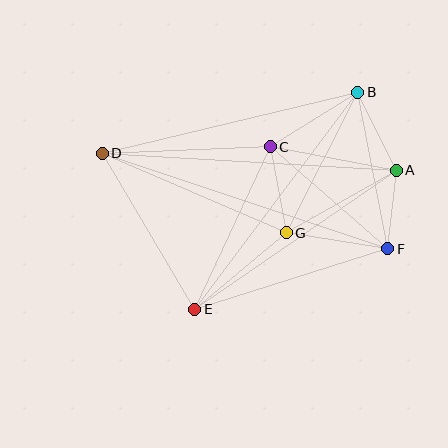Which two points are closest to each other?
Points A and F are closest to each other.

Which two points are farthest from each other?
Points D and F are farthest from each other.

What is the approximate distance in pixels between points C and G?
The distance between C and G is approximately 87 pixels.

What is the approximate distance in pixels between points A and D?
The distance between A and D is approximately 295 pixels.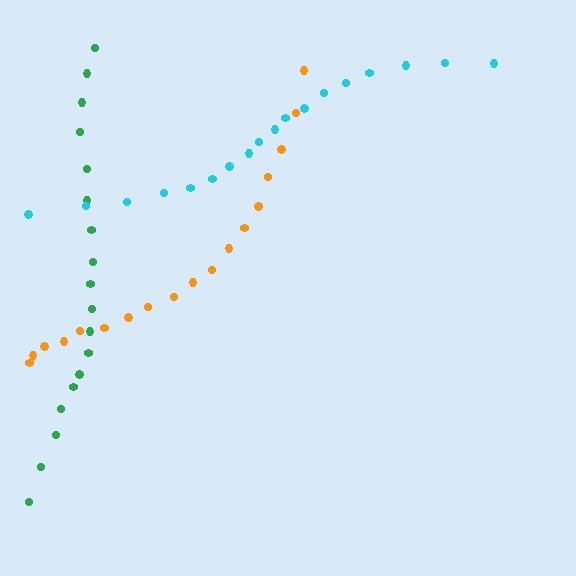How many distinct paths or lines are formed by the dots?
There are 3 distinct paths.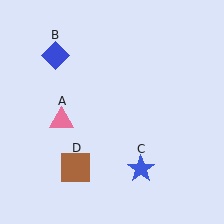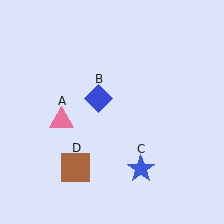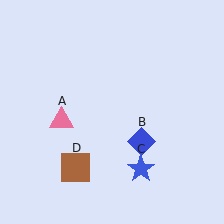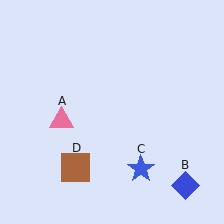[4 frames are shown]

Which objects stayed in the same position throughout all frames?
Pink triangle (object A) and blue star (object C) and brown square (object D) remained stationary.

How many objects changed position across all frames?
1 object changed position: blue diamond (object B).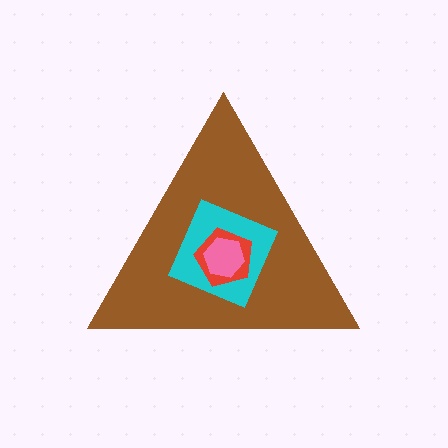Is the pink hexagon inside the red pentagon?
Yes.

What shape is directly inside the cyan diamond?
The red pentagon.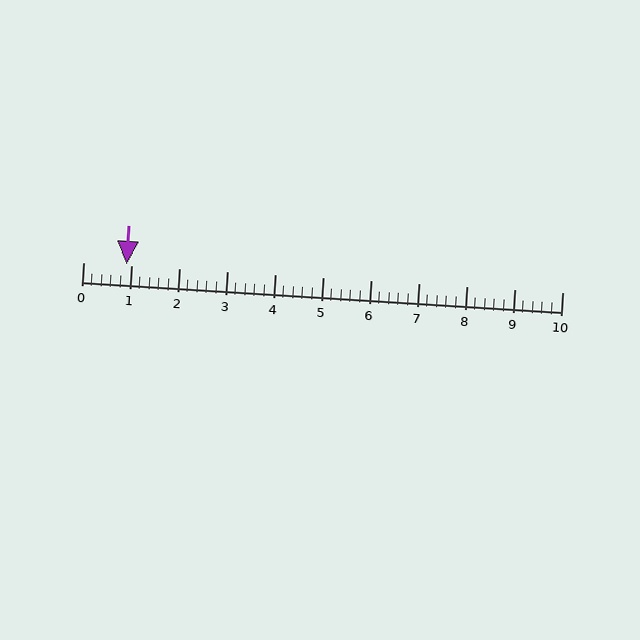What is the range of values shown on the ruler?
The ruler shows values from 0 to 10.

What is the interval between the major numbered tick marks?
The major tick marks are spaced 1 units apart.